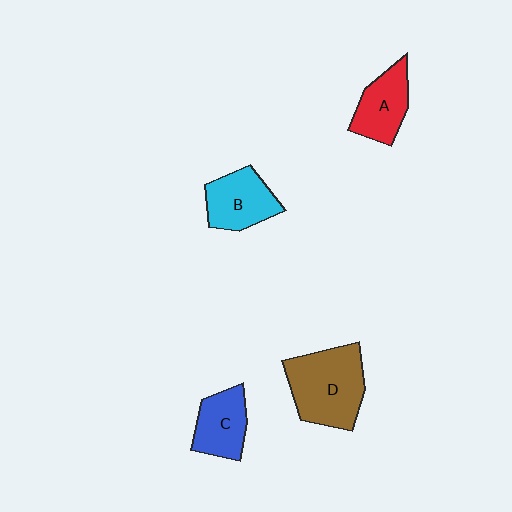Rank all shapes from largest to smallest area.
From largest to smallest: D (brown), B (cyan), A (red), C (blue).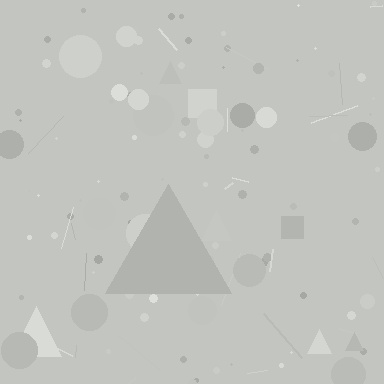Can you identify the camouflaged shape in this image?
The camouflaged shape is a triangle.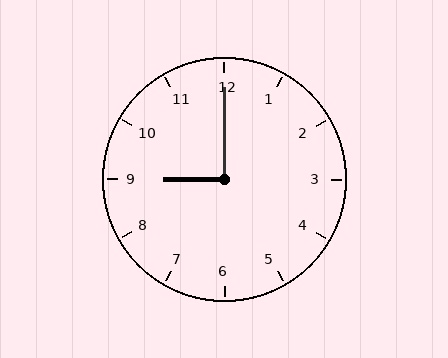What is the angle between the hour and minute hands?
Approximately 90 degrees.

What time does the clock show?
9:00.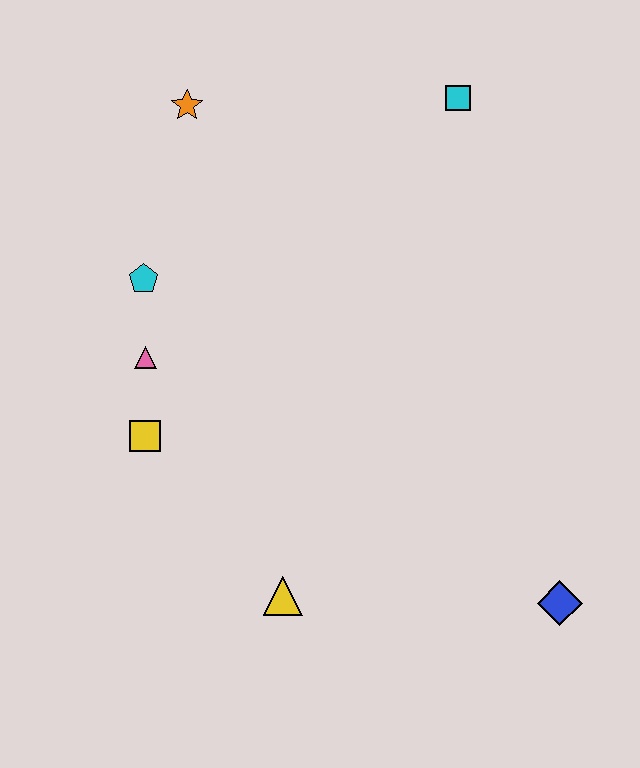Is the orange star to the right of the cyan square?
No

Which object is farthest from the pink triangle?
The blue diamond is farthest from the pink triangle.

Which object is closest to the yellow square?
The pink triangle is closest to the yellow square.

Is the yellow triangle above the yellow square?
No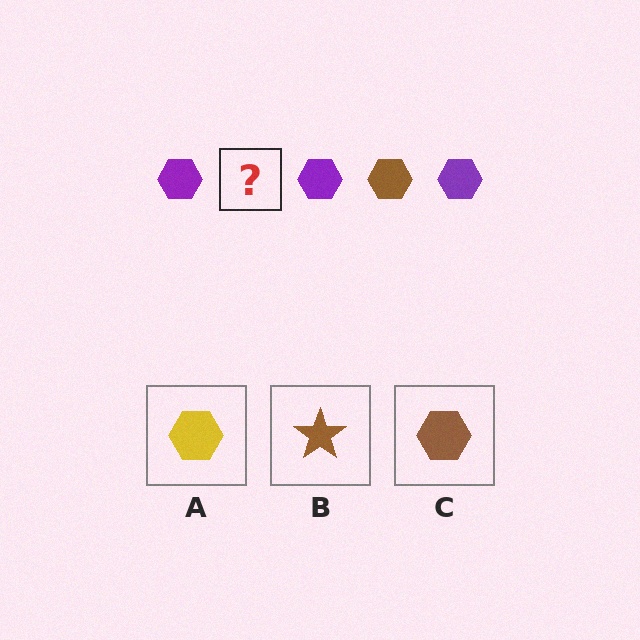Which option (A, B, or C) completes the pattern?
C.